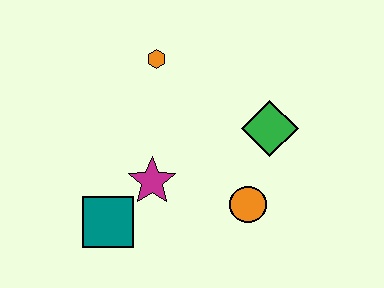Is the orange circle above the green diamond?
No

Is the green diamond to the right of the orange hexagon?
Yes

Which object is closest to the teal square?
The magenta star is closest to the teal square.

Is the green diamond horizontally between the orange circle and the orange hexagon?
No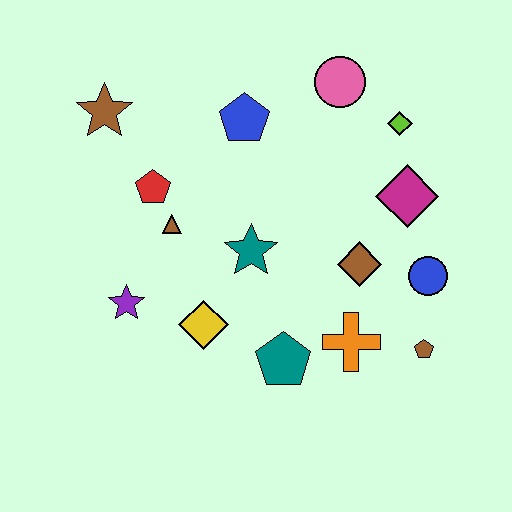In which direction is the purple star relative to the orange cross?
The purple star is to the left of the orange cross.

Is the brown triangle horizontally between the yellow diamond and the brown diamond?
No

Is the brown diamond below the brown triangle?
Yes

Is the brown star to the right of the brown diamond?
No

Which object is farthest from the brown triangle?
The brown pentagon is farthest from the brown triangle.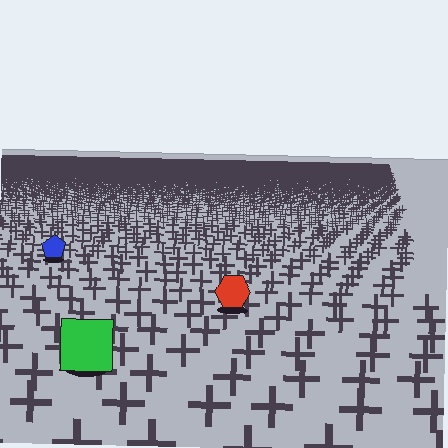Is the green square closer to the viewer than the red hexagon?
Yes. The green square is closer — you can tell from the texture gradient: the ground texture is coarser near it.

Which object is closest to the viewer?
The green square is closest. The texture marks near it are larger and more spread out.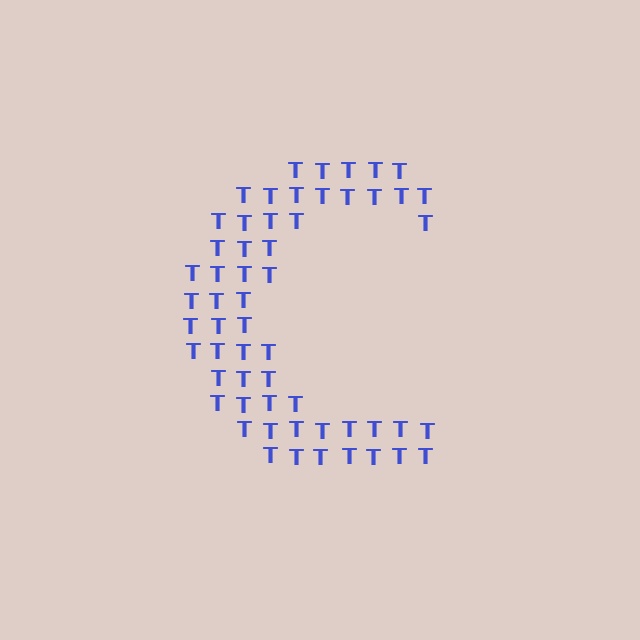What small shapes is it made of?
It is made of small letter T's.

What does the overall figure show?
The overall figure shows the letter C.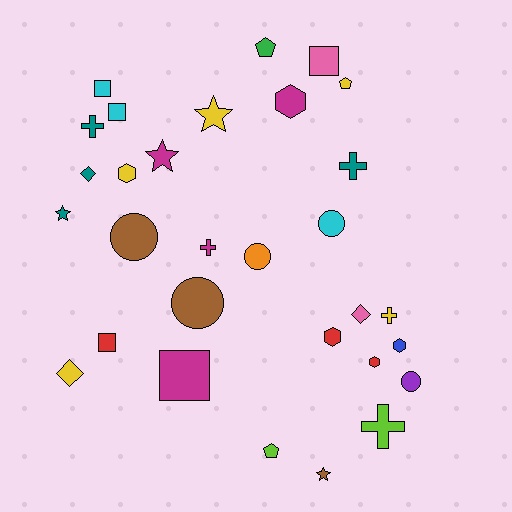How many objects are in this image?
There are 30 objects.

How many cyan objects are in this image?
There are 3 cyan objects.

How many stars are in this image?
There are 4 stars.